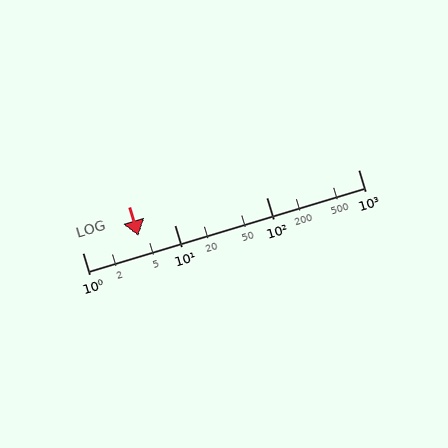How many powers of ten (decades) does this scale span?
The scale spans 3 decades, from 1 to 1000.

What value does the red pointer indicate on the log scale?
The pointer indicates approximately 4.1.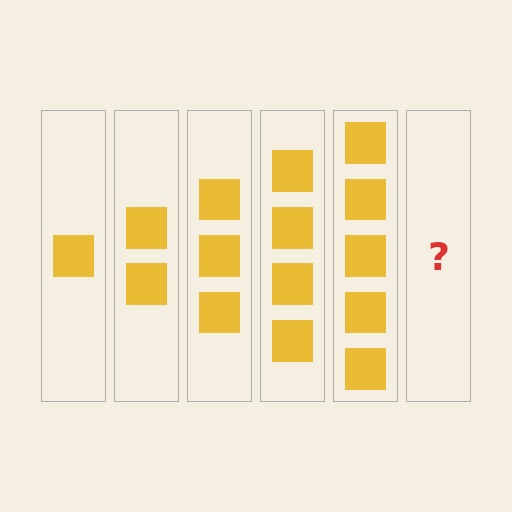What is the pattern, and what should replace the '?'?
The pattern is that each step adds one more square. The '?' should be 6 squares.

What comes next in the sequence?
The next element should be 6 squares.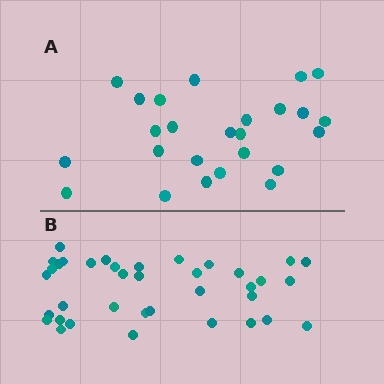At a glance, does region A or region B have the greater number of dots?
Region B (the bottom region) has more dots.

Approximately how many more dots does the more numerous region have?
Region B has roughly 12 or so more dots than region A.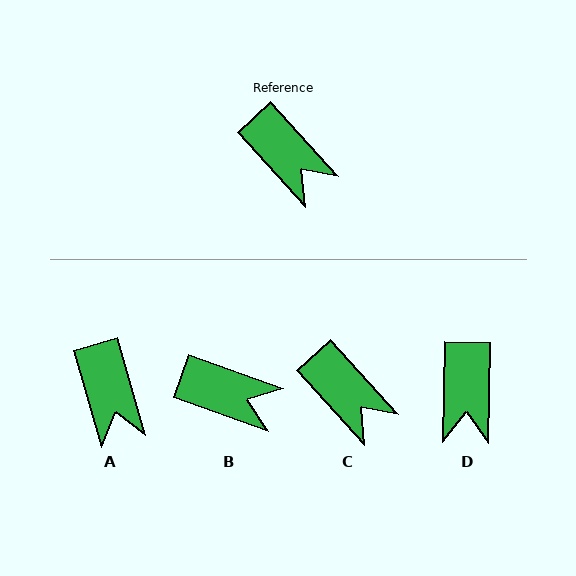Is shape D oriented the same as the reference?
No, it is off by about 43 degrees.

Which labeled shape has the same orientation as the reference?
C.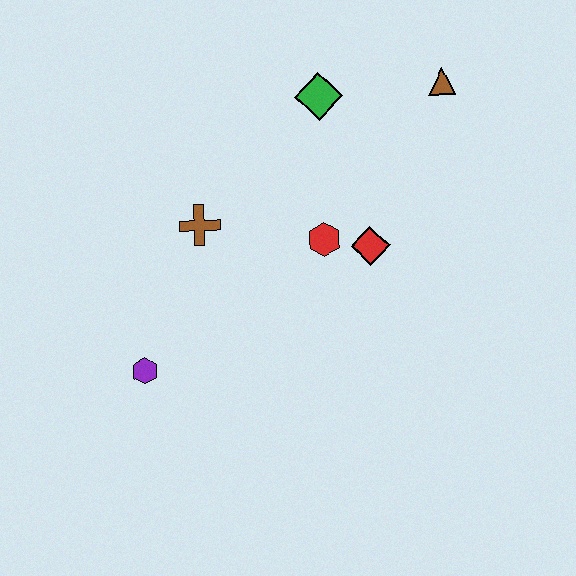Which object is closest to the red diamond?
The red hexagon is closest to the red diamond.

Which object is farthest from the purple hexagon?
The brown triangle is farthest from the purple hexagon.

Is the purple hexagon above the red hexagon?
No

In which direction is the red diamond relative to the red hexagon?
The red diamond is to the right of the red hexagon.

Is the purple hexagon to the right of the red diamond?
No